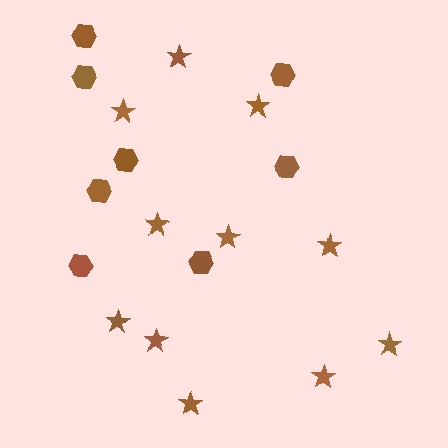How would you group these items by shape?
There are 2 groups: one group of stars (11) and one group of hexagons (8).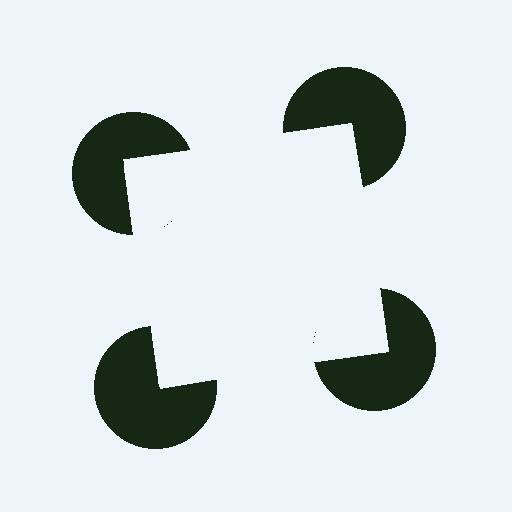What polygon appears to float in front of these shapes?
An illusory square — its edges are inferred from the aligned wedge cuts in the pac-man discs, not physically drawn.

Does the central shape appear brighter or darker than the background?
It typically appears slightly brighter than the background, even though no actual brightness change is drawn.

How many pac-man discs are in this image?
There are 4 — one at each vertex of the illusory square.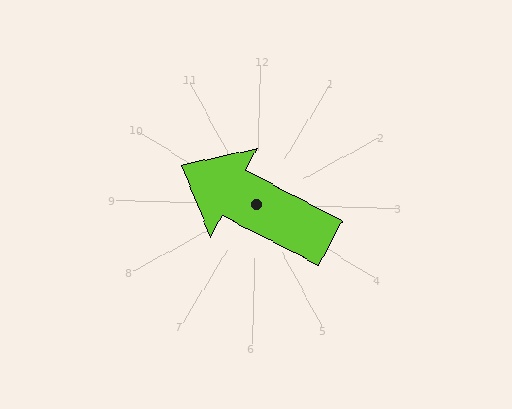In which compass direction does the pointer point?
Northwest.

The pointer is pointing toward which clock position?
Roughly 10 o'clock.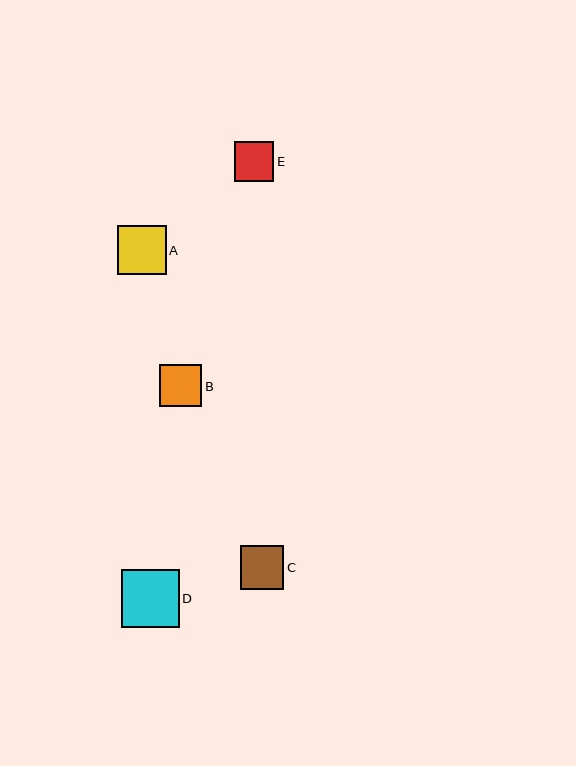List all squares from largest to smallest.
From largest to smallest: D, A, C, B, E.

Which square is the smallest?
Square E is the smallest with a size of approximately 39 pixels.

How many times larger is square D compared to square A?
Square D is approximately 1.2 times the size of square A.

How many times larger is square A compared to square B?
Square A is approximately 1.2 times the size of square B.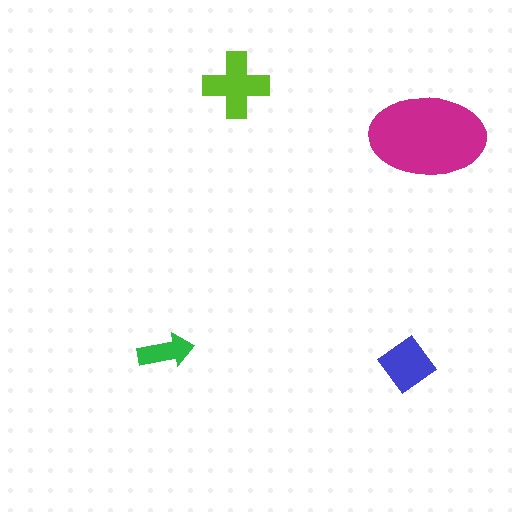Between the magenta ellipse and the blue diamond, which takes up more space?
The magenta ellipse.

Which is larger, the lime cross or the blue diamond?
The lime cross.